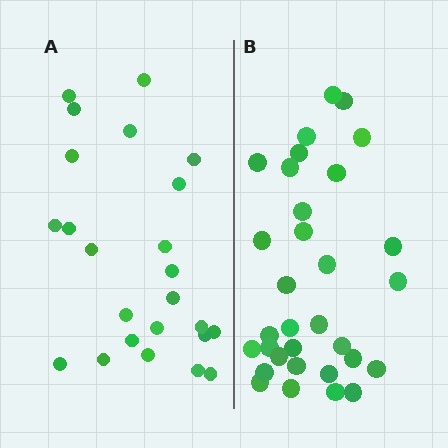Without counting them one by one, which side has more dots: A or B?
Region B (the right region) has more dots.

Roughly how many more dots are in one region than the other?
Region B has roughly 8 or so more dots than region A.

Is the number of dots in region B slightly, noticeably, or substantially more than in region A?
Region B has noticeably more, but not dramatically so. The ratio is roughly 1.3 to 1.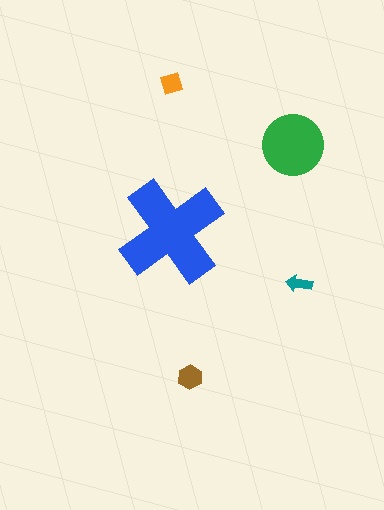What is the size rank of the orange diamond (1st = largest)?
4th.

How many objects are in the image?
There are 5 objects in the image.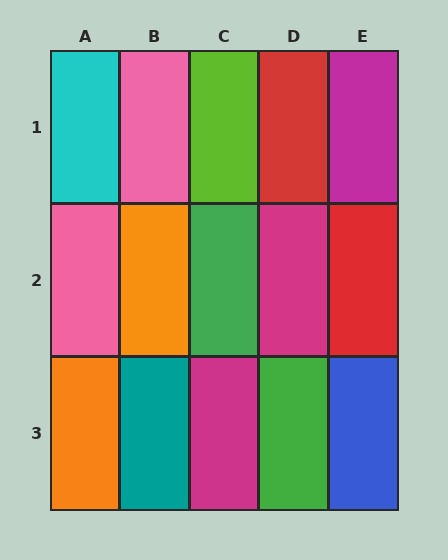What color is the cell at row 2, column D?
Magenta.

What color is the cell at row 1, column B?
Pink.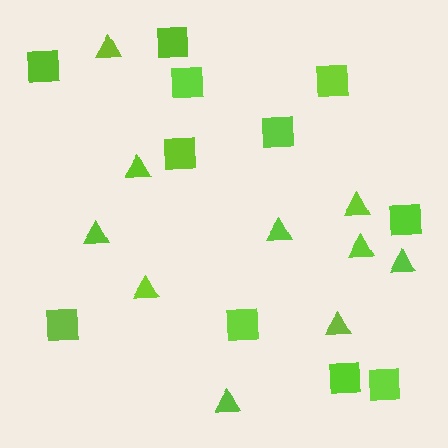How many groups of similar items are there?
There are 2 groups: one group of squares (11) and one group of triangles (10).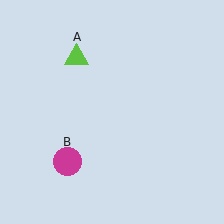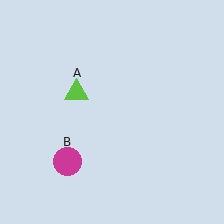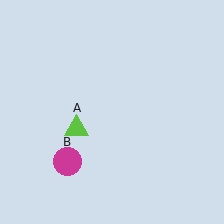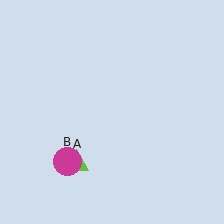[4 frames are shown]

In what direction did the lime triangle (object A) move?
The lime triangle (object A) moved down.